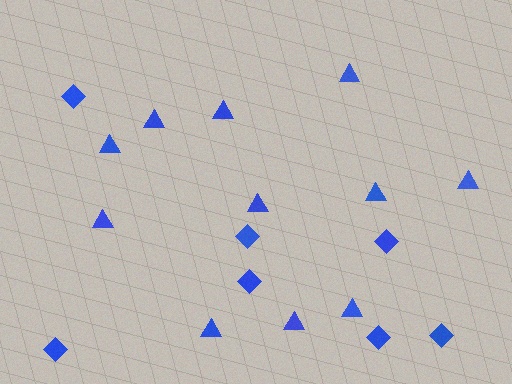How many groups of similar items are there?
There are 2 groups: one group of triangles (11) and one group of diamonds (7).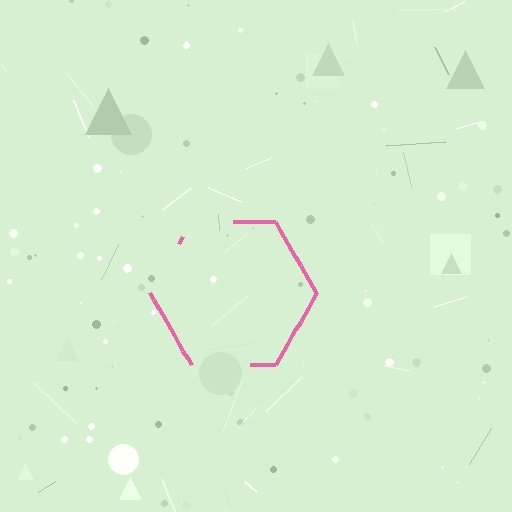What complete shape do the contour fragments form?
The contour fragments form a hexagon.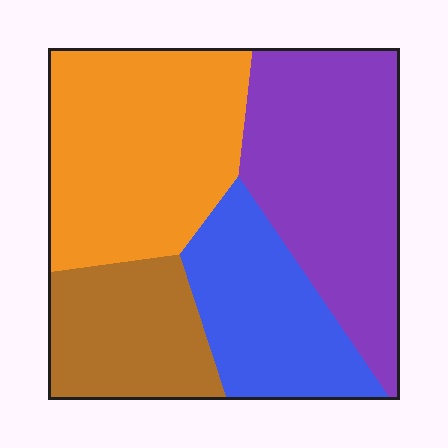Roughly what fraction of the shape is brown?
Brown takes up about one sixth (1/6) of the shape.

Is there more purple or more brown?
Purple.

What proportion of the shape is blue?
Blue covers roughly 20% of the shape.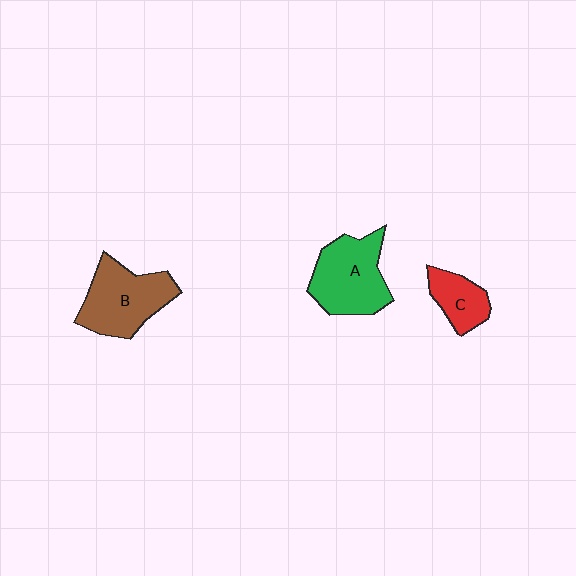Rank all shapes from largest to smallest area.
From largest to smallest: A (green), B (brown), C (red).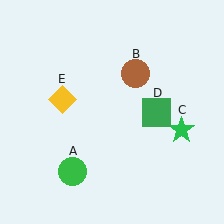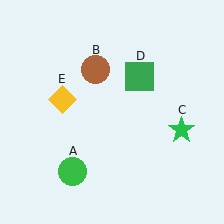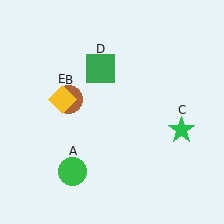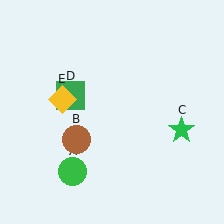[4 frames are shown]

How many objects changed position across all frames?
2 objects changed position: brown circle (object B), green square (object D).